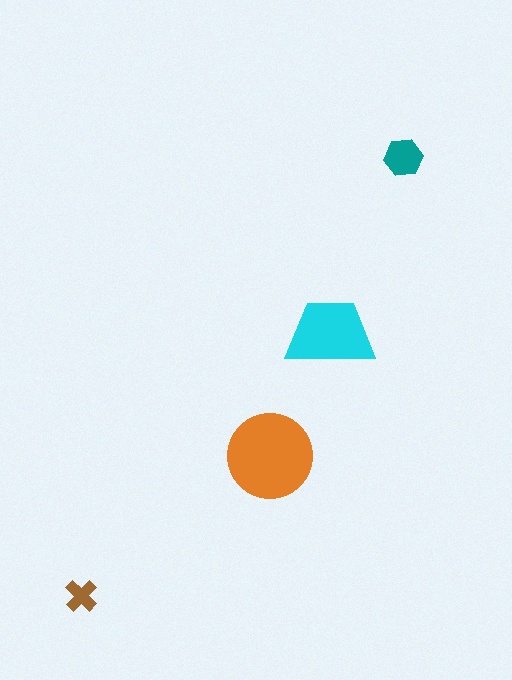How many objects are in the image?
There are 4 objects in the image.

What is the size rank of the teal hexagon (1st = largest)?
3rd.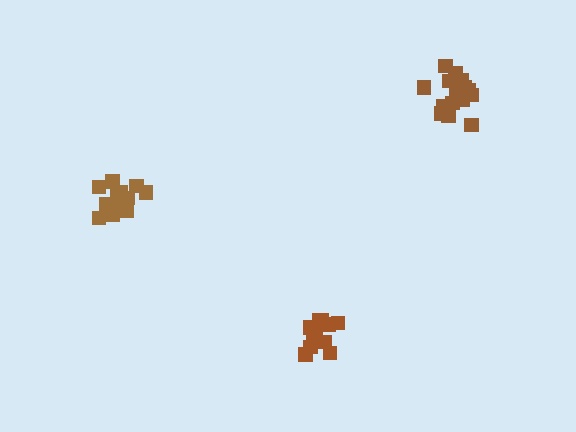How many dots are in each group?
Group 1: 16 dots, Group 2: 13 dots, Group 3: 15 dots (44 total).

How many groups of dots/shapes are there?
There are 3 groups.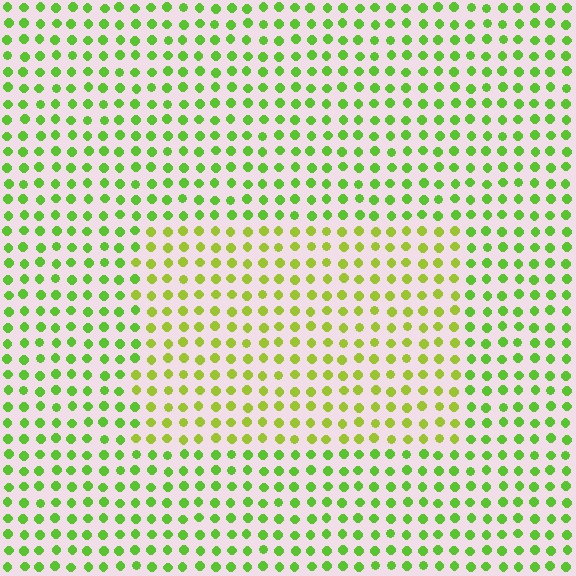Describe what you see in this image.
The image is filled with small lime elements in a uniform arrangement. A rectangle-shaped region is visible where the elements are tinted to a slightly different hue, forming a subtle color boundary.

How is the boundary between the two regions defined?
The boundary is defined purely by a slight shift in hue (about 27 degrees). Spacing, size, and orientation are identical on both sides.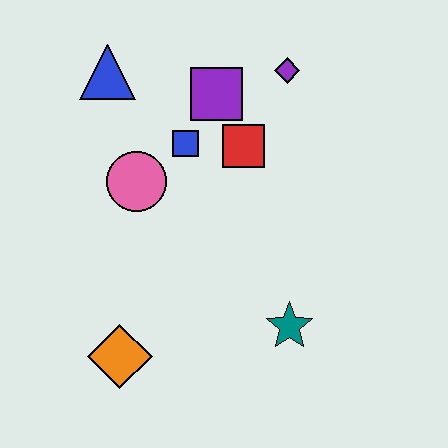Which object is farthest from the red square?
The orange diamond is farthest from the red square.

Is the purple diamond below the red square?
No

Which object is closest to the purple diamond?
The purple square is closest to the purple diamond.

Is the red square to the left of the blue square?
No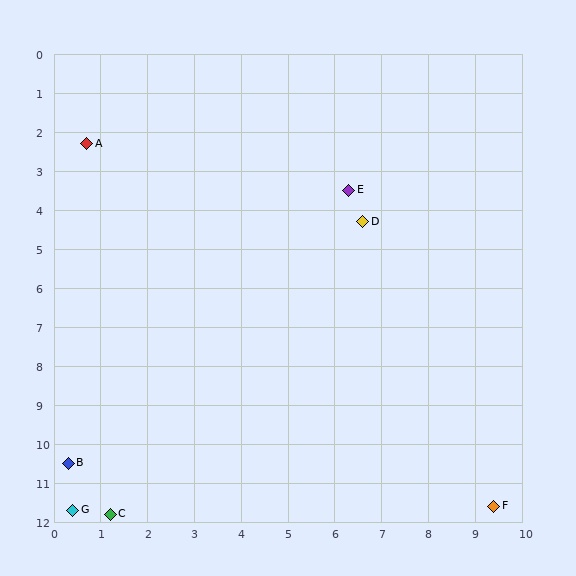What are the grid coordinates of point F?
Point F is at approximately (9.4, 11.6).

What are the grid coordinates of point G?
Point G is at approximately (0.4, 11.7).